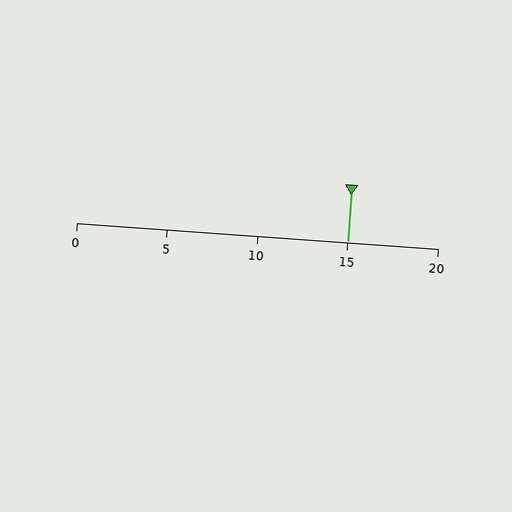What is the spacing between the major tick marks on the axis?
The major ticks are spaced 5 apart.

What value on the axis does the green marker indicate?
The marker indicates approximately 15.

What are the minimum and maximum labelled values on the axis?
The axis runs from 0 to 20.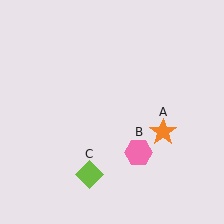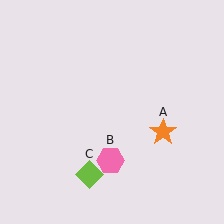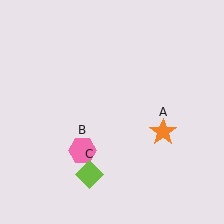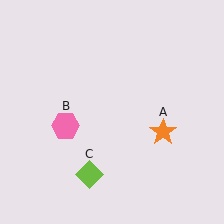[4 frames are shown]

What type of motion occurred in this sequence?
The pink hexagon (object B) rotated clockwise around the center of the scene.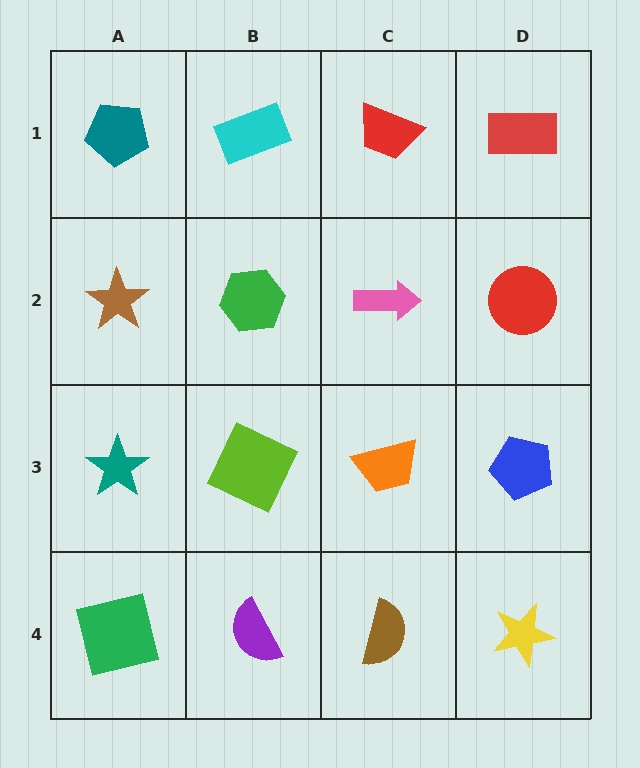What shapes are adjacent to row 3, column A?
A brown star (row 2, column A), a green square (row 4, column A), a lime square (row 3, column B).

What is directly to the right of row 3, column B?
An orange trapezoid.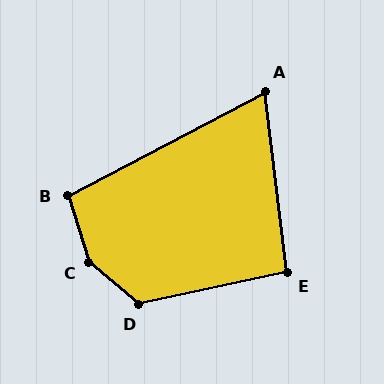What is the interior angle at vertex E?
Approximately 95 degrees (obtuse).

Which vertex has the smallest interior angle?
A, at approximately 69 degrees.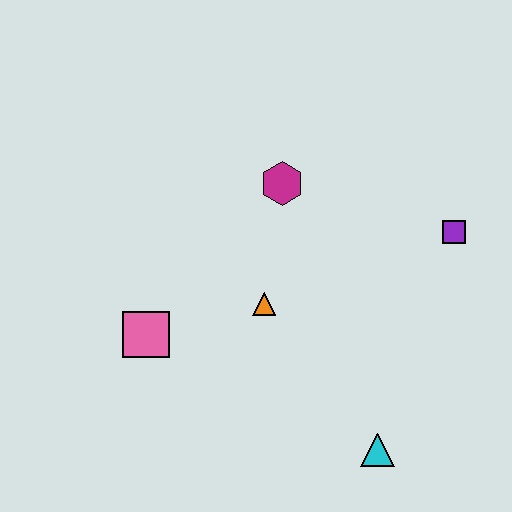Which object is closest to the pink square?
The orange triangle is closest to the pink square.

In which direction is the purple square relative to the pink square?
The purple square is to the right of the pink square.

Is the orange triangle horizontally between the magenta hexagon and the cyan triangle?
No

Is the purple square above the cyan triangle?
Yes